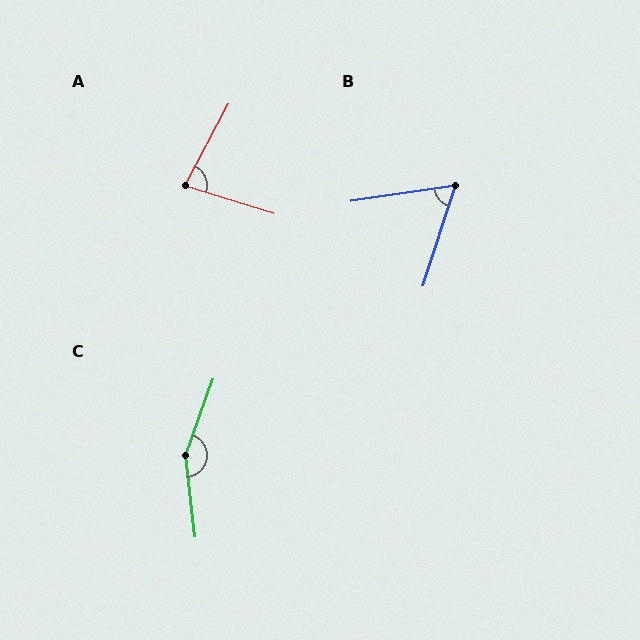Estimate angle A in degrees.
Approximately 79 degrees.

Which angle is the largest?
C, at approximately 154 degrees.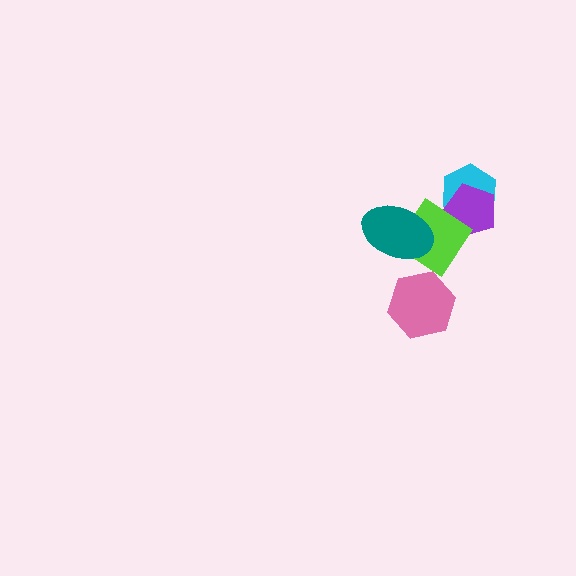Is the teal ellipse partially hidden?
No, no other shape covers it.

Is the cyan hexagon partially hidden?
Yes, it is partially covered by another shape.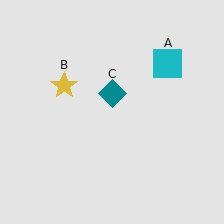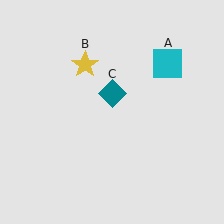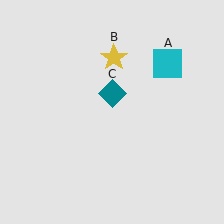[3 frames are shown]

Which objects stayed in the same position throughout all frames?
Cyan square (object A) and teal diamond (object C) remained stationary.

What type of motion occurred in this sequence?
The yellow star (object B) rotated clockwise around the center of the scene.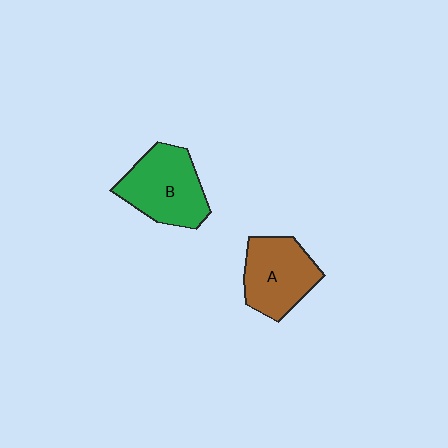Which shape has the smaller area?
Shape A (brown).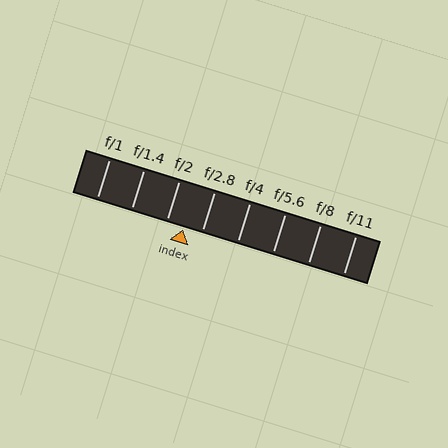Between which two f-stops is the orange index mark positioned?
The index mark is between f/2 and f/2.8.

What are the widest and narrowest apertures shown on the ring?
The widest aperture shown is f/1 and the narrowest is f/11.